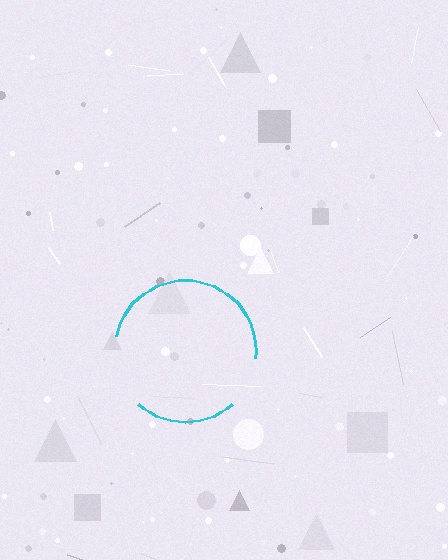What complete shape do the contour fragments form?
The contour fragments form a circle.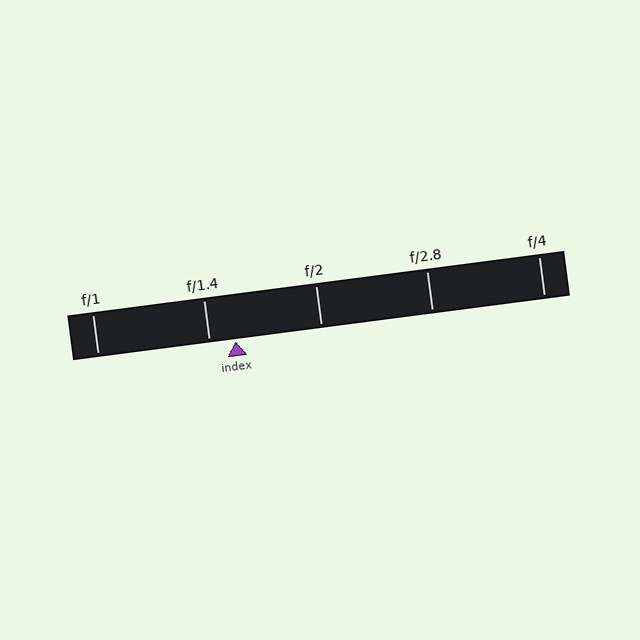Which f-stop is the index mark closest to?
The index mark is closest to f/1.4.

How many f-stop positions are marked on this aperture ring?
There are 5 f-stop positions marked.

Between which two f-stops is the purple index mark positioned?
The index mark is between f/1.4 and f/2.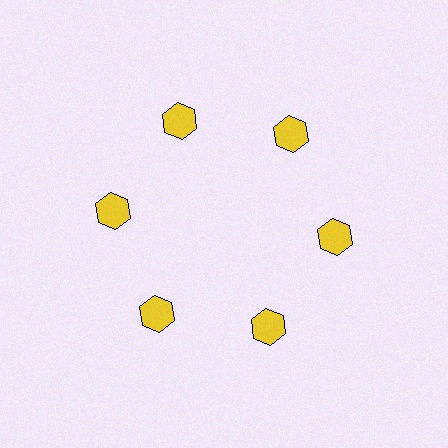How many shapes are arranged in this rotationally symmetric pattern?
There are 6 shapes, arranged in 6 groups of 1.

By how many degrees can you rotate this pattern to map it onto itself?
The pattern maps onto itself every 60 degrees of rotation.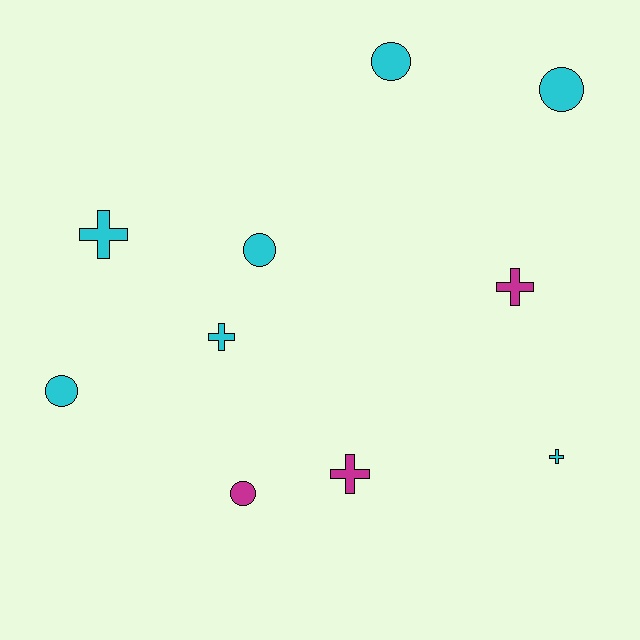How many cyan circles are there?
There are 4 cyan circles.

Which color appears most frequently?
Cyan, with 7 objects.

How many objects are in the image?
There are 10 objects.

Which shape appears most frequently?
Circle, with 5 objects.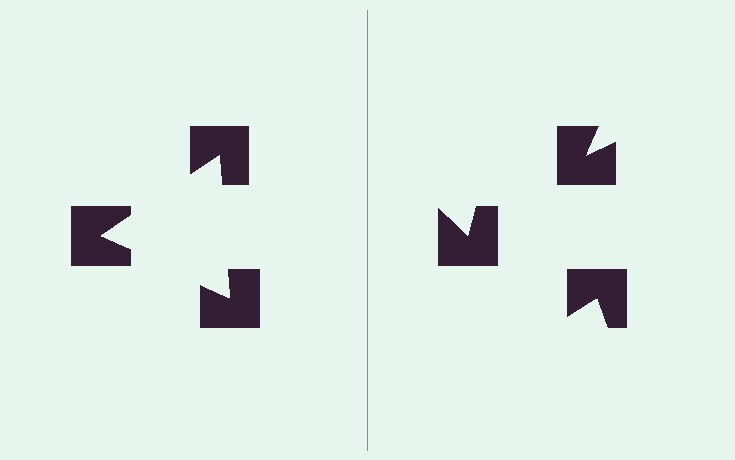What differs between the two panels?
The notched squares are positioned identically on both sides; only the wedge orientations differ. On the left they align to a triangle; on the right they are misaligned.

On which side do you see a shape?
An illusory triangle appears on the left side. On the right side the wedge cuts are rotated, so no coherent shape forms.